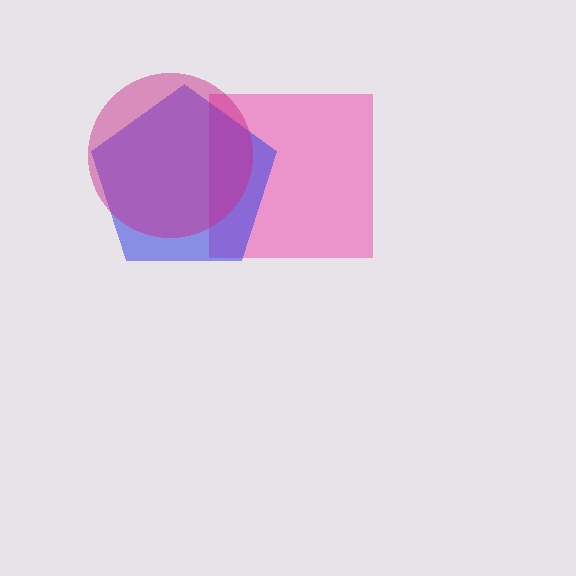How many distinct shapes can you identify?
There are 3 distinct shapes: a pink square, a blue pentagon, a magenta circle.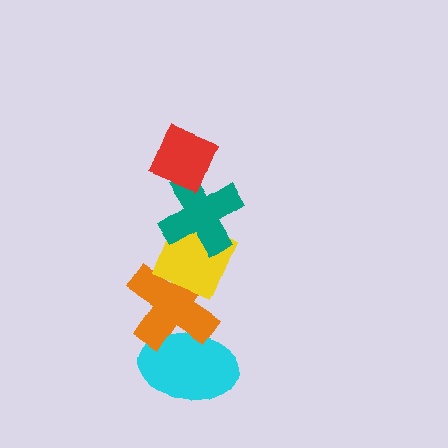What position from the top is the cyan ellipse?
The cyan ellipse is 5th from the top.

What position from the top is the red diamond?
The red diamond is 1st from the top.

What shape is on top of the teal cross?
The red diamond is on top of the teal cross.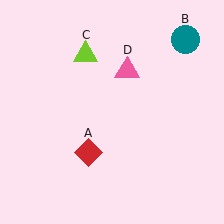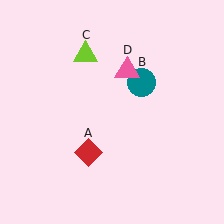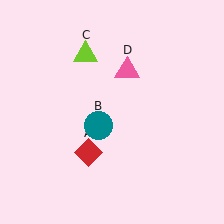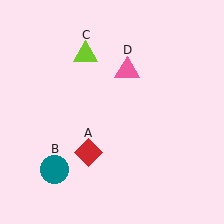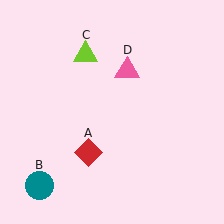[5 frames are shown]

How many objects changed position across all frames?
1 object changed position: teal circle (object B).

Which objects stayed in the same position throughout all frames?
Red diamond (object A) and lime triangle (object C) and pink triangle (object D) remained stationary.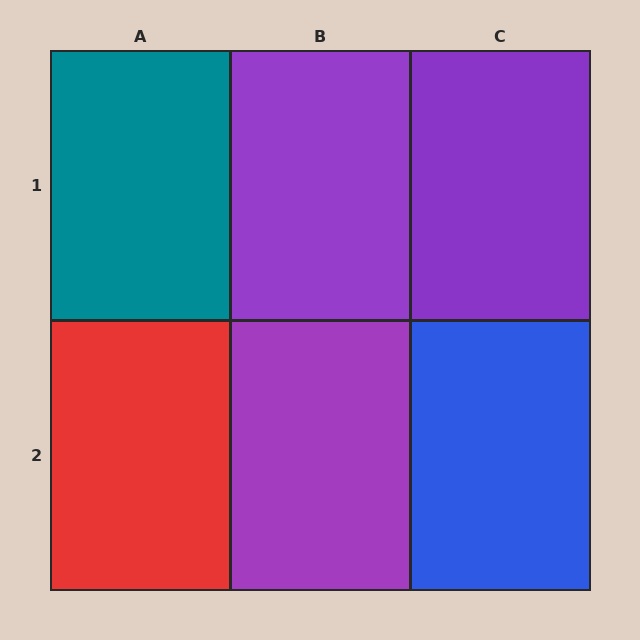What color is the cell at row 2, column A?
Red.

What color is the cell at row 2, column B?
Purple.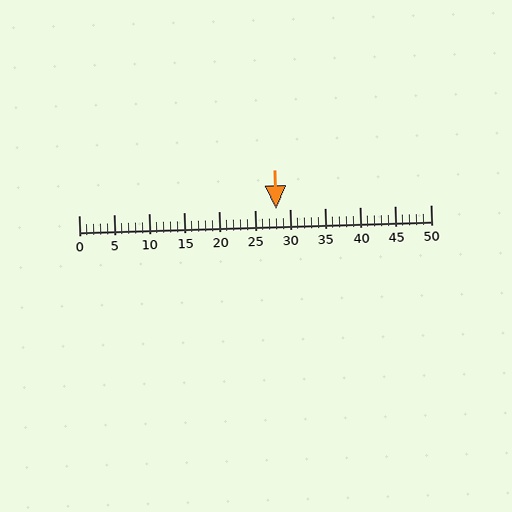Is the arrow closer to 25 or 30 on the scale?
The arrow is closer to 30.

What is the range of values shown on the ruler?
The ruler shows values from 0 to 50.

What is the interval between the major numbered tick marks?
The major tick marks are spaced 5 units apart.